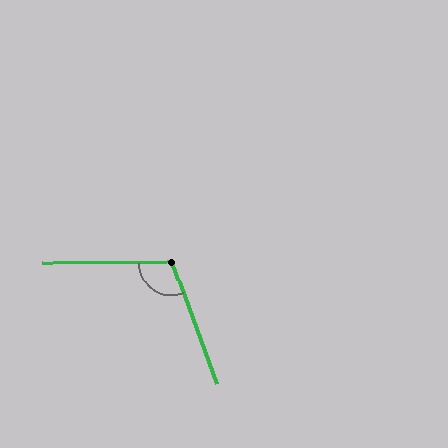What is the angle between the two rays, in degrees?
Approximately 111 degrees.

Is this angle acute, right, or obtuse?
It is obtuse.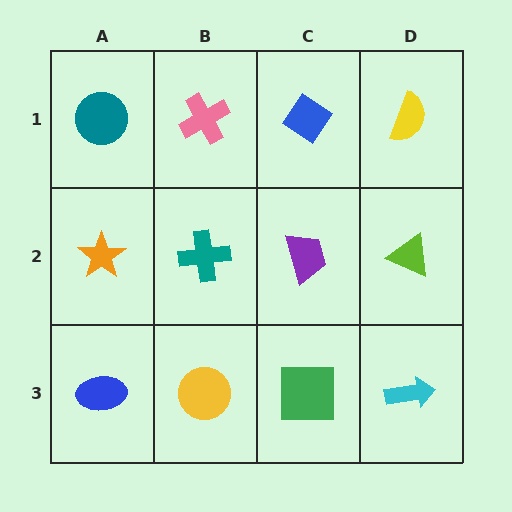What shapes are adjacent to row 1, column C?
A purple trapezoid (row 2, column C), a pink cross (row 1, column B), a yellow semicircle (row 1, column D).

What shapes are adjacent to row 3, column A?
An orange star (row 2, column A), a yellow circle (row 3, column B).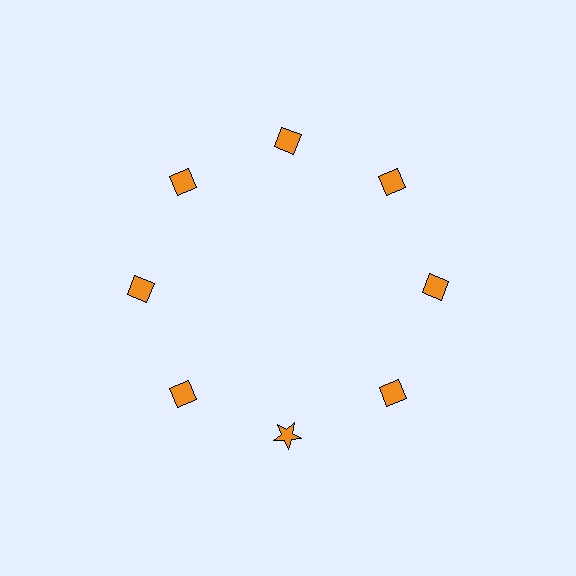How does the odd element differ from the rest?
It has a different shape: star instead of diamond.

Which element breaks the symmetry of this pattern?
The orange star at roughly the 6 o'clock position breaks the symmetry. All other shapes are orange diamonds.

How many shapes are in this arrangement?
There are 8 shapes arranged in a ring pattern.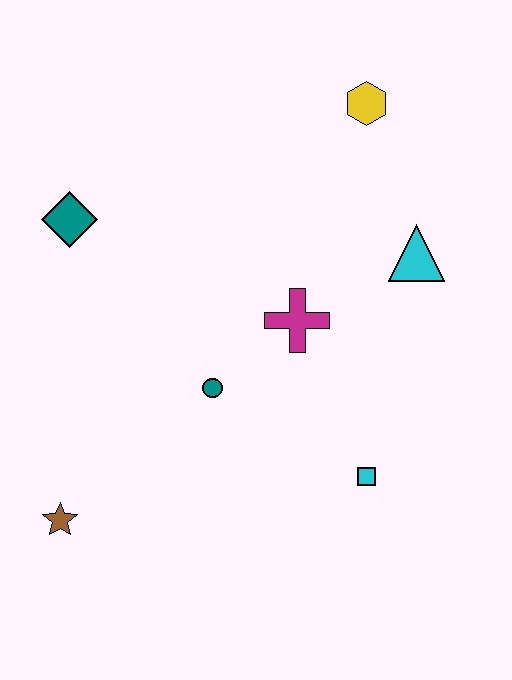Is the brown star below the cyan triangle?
Yes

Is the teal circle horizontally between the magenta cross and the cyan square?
No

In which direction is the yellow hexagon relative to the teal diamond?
The yellow hexagon is to the right of the teal diamond.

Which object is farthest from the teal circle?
The yellow hexagon is farthest from the teal circle.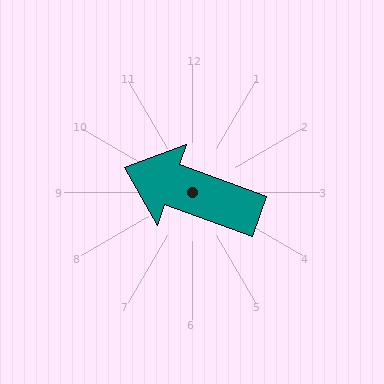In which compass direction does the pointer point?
West.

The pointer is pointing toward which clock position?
Roughly 10 o'clock.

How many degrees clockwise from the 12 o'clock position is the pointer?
Approximately 290 degrees.